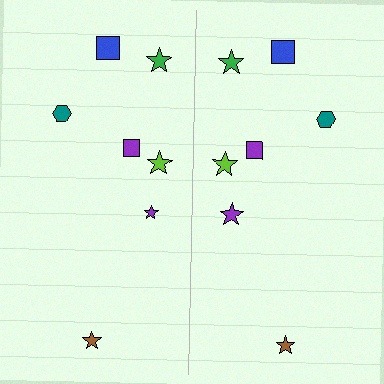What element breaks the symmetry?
The purple star on the right side has a different size than its mirror counterpart.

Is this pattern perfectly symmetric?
No, the pattern is not perfectly symmetric. The purple star on the right side has a different size than its mirror counterpart.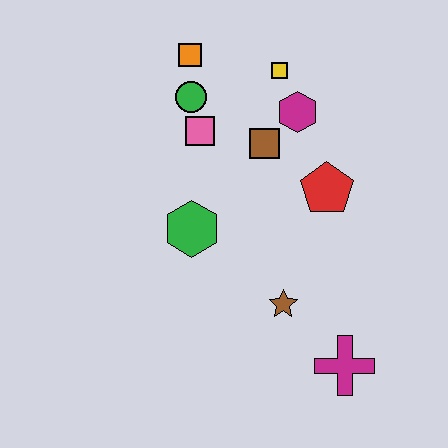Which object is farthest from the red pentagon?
The orange square is farthest from the red pentagon.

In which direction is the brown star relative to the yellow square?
The brown star is below the yellow square.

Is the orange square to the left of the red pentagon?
Yes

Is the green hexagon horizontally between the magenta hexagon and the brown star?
No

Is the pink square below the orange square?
Yes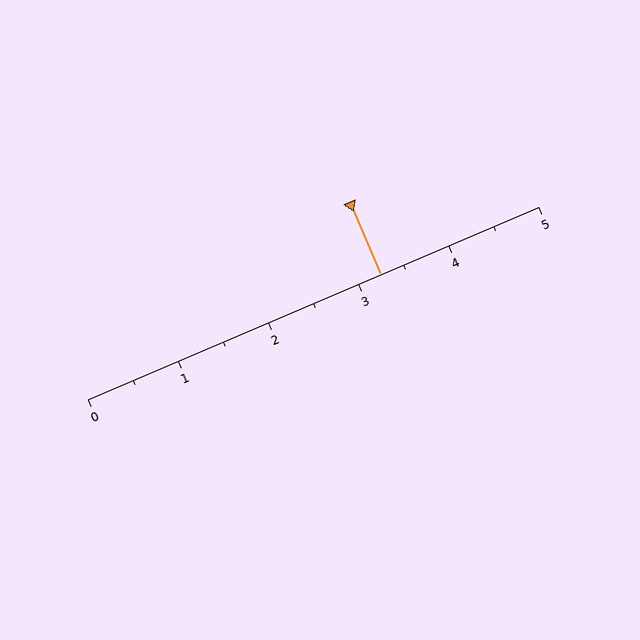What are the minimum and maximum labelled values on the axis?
The axis runs from 0 to 5.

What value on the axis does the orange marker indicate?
The marker indicates approximately 3.2.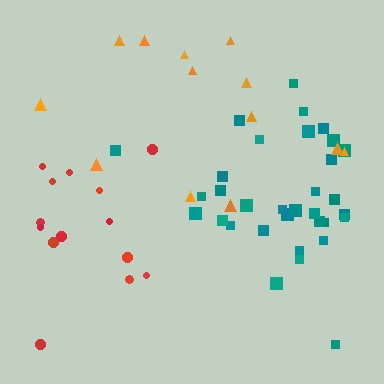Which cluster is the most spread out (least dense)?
Orange.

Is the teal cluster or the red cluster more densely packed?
Teal.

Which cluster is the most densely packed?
Teal.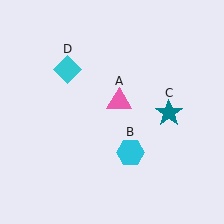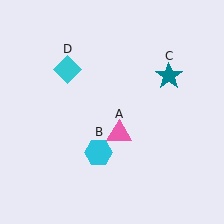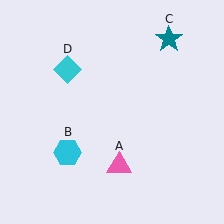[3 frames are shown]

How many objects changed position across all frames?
3 objects changed position: pink triangle (object A), cyan hexagon (object B), teal star (object C).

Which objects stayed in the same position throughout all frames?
Cyan diamond (object D) remained stationary.